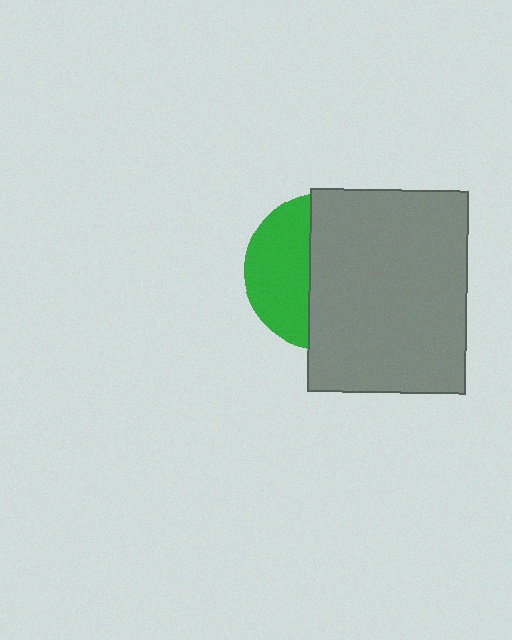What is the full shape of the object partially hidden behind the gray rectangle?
The partially hidden object is a green circle.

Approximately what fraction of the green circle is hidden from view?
Roughly 61% of the green circle is hidden behind the gray rectangle.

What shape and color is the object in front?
The object in front is a gray rectangle.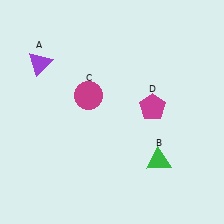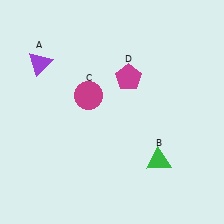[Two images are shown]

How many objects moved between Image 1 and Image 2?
1 object moved between the two images.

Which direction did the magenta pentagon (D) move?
The magenta pentagon (D) moved up.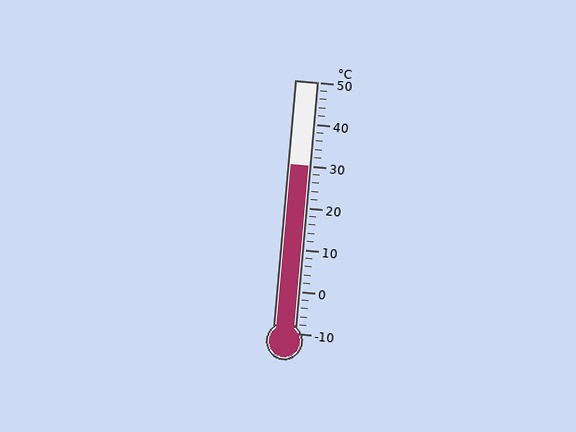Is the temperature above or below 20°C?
The temperature is above 20°C.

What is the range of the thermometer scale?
The thermometer scale ranges from -10°C to 50°C.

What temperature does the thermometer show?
The thermometer shows approximately 30°C.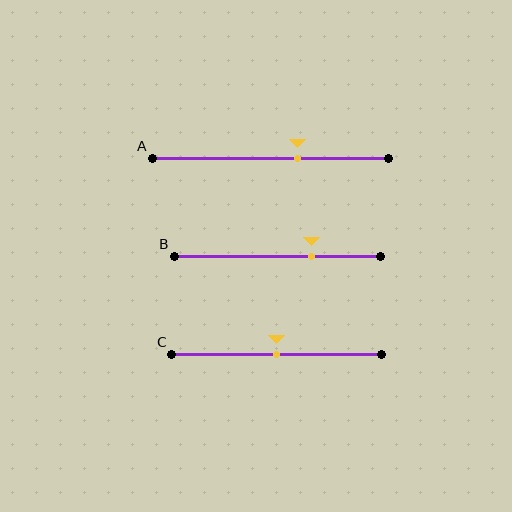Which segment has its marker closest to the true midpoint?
Segment C has its marker closest to the true midpoint.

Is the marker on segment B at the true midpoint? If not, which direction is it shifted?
No, the marker on segment B is shifted to the right by about 16% of the segment length.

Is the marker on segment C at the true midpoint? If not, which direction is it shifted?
Yes, the marker on segment C is at the true midpoint.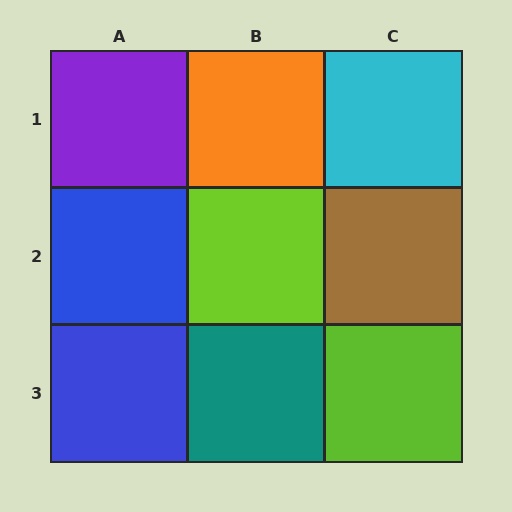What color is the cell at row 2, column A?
Blue.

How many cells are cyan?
1 cell is cyan.